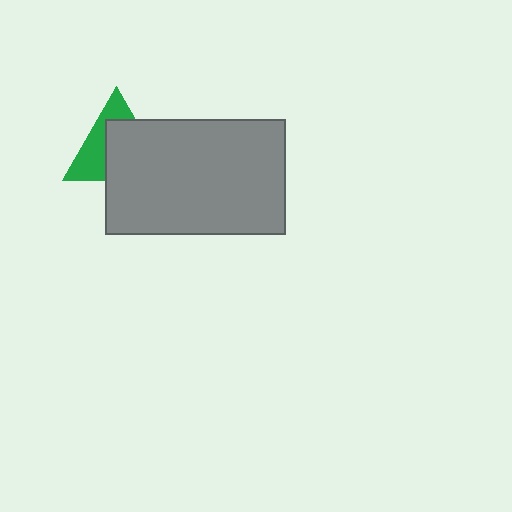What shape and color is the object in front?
The object in front is a gray rectangle.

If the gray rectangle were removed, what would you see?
You would see the complete green triangle.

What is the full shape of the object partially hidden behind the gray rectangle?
The partially hidden object is a green triangle.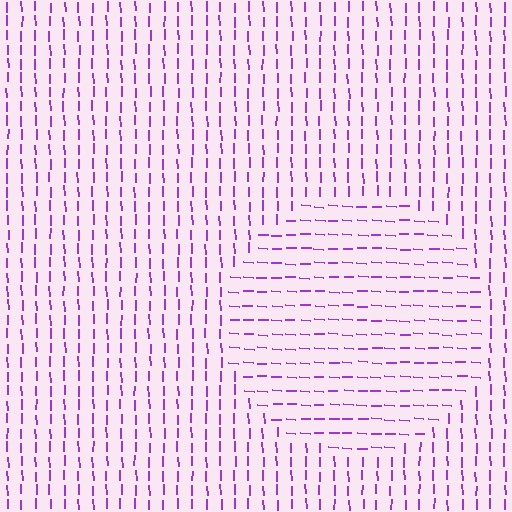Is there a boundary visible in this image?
Yes, there is a texture boundary formed by a change in line orientation.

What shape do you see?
I see a circle.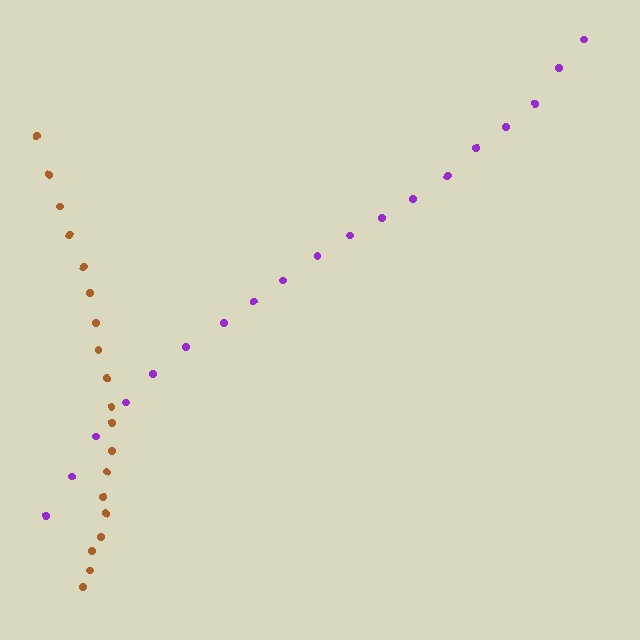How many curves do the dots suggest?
There are 2 distinct paths.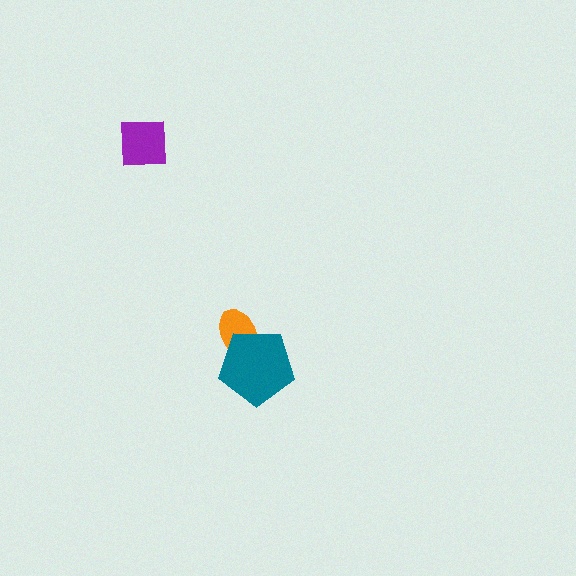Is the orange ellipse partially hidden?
Yes, it is partially covered by another shape.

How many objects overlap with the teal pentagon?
1 object overlaps with the teal pentagon.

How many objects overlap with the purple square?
0 objects overlap with the purple square.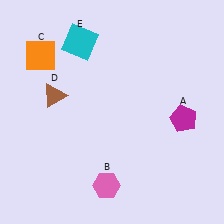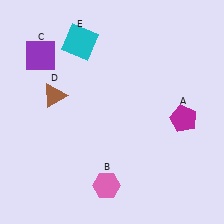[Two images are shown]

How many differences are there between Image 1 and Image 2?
There is 1 difference between the two images.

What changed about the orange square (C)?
In Image 1, C is orange. In Image 2, it changed to purple.